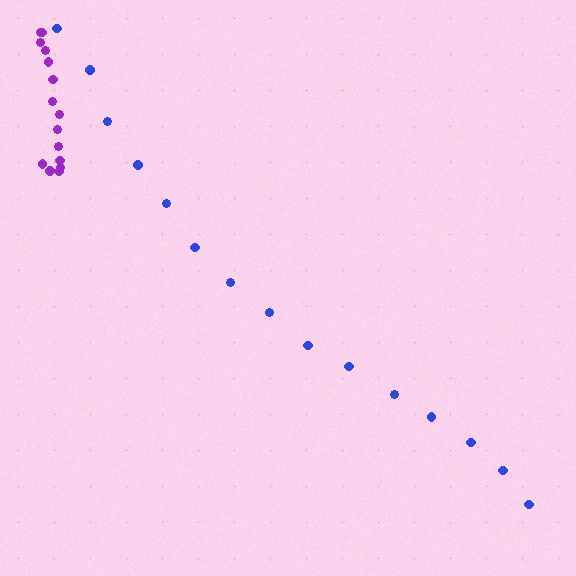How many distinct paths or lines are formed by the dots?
There are 2 distinct paths.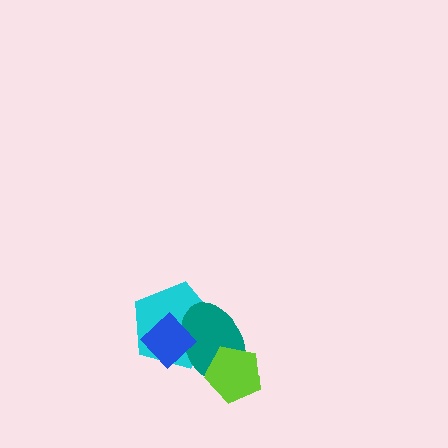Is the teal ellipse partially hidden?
Yes, it is partially covered by another shape.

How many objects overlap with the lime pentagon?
1 object overlaps with the lime pentagon.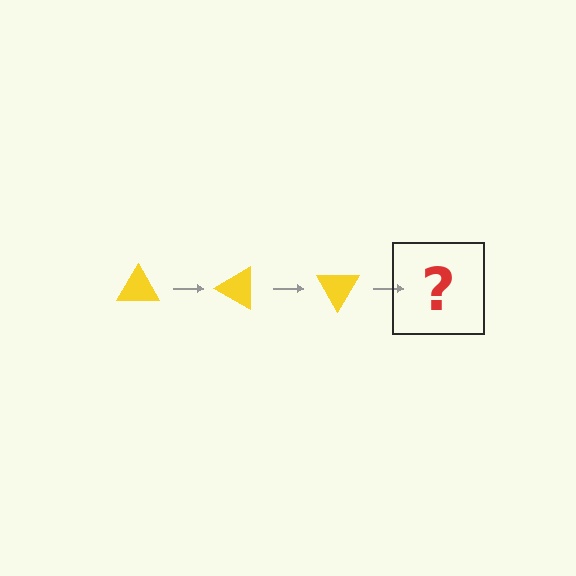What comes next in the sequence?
The next element should be a yellow triangle rotated 90 degrees.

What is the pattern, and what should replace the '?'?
The pattern is that the triangle rotates 30 degrees each step. The '?' should be a yellow triangle rotated 90 degrees.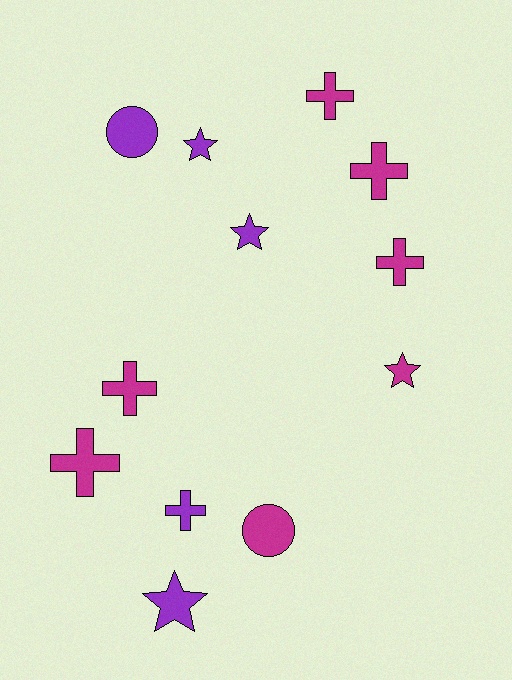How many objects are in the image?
There are 12 objects.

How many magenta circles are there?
There is 1 magenta circle.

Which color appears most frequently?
Magenta, with 7 objects.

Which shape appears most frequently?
Cross, with 6 objects.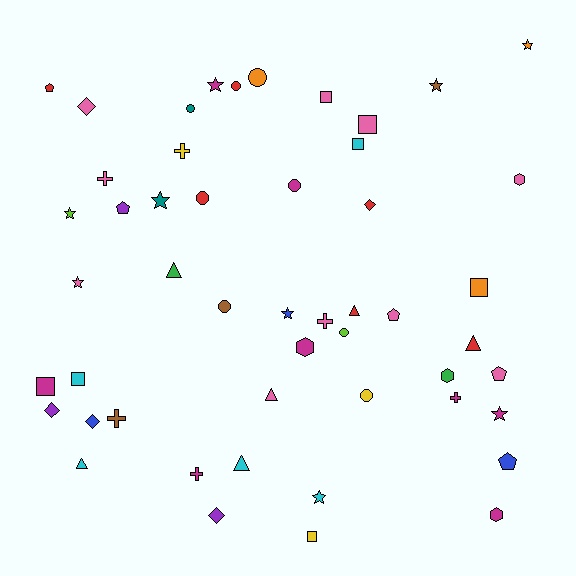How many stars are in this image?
There are 9 stars.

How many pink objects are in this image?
There are 10 pink objects.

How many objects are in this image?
There are 50 objects.